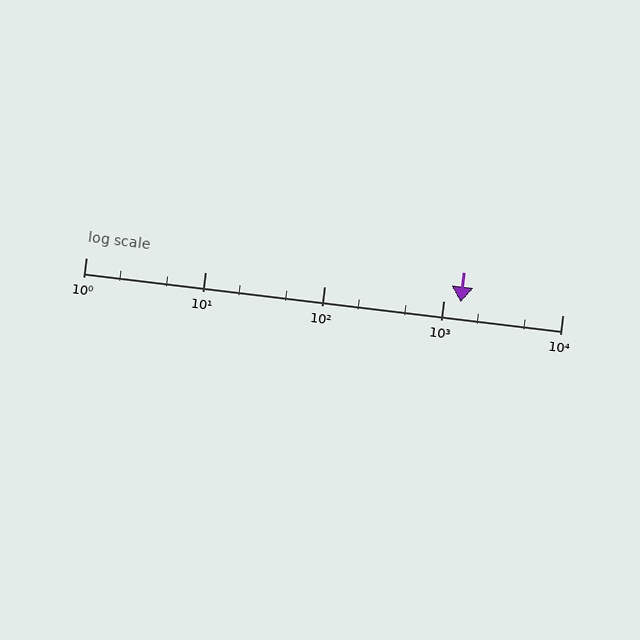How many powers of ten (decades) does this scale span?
The scale spans 4 decades, from 1 to 10000.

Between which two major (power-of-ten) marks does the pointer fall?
The pointer is between 1000 and 10000.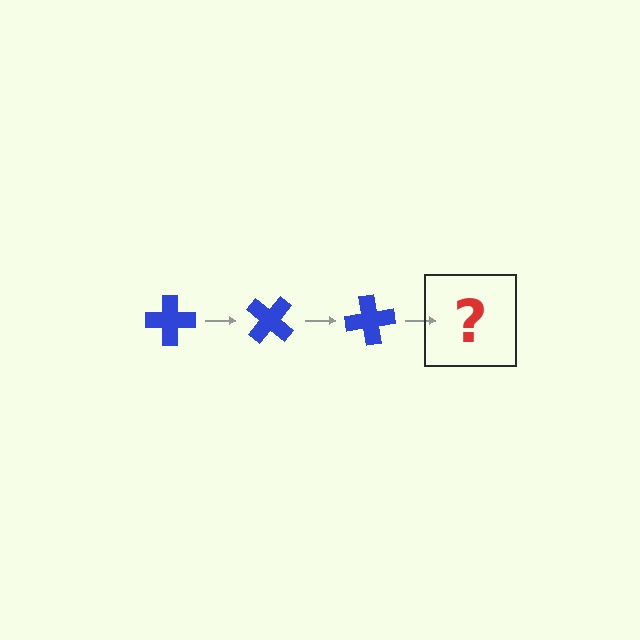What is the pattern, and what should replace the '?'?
The pattern is that the cross rotates 40 degrees each step. The '?' should be a blue cross rotated 120 degrees.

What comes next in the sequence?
The next element should be a blue cross rotated 120 degrees.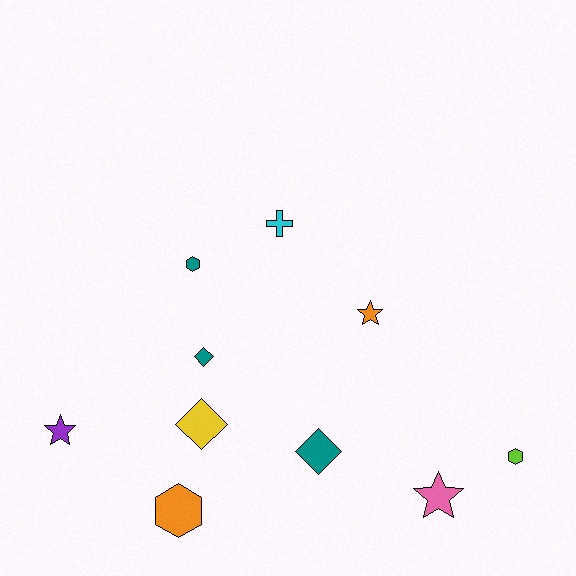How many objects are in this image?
There are 10 objects.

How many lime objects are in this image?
There is 1 lime object.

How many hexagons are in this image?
There are 3 hexagons.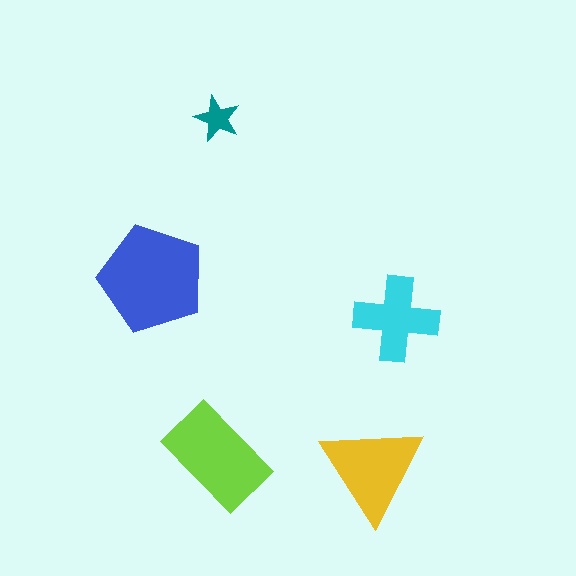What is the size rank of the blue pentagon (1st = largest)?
1st.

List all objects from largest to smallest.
The blue pentagon, the lime rectangle, the yellow triangle, the cyan cross, the teal star.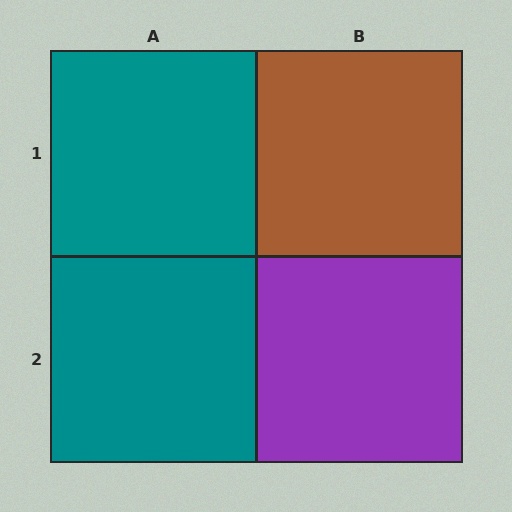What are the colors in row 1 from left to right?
Teal, brown.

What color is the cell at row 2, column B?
Purple.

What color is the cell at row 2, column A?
Teal.